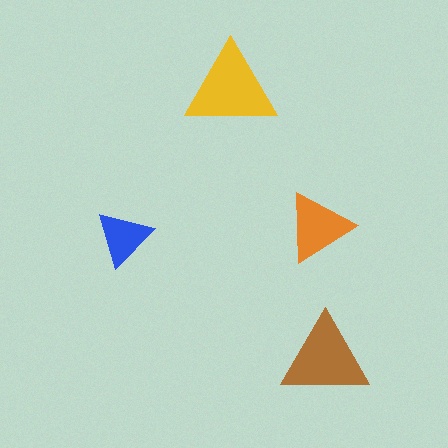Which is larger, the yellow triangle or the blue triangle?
The yellow one.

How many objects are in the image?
There are 4 objects in the image.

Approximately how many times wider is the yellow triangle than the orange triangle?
About 1.5 times wider.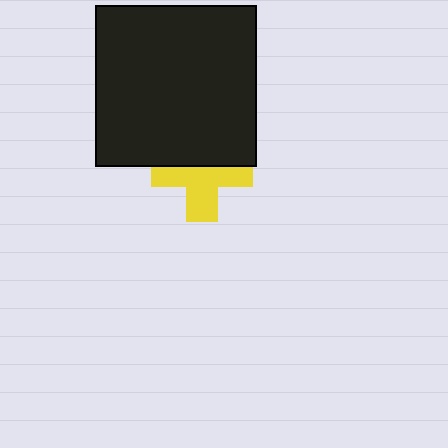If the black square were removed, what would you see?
You would see the complete yellow cross.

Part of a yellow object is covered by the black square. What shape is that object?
It is a cross.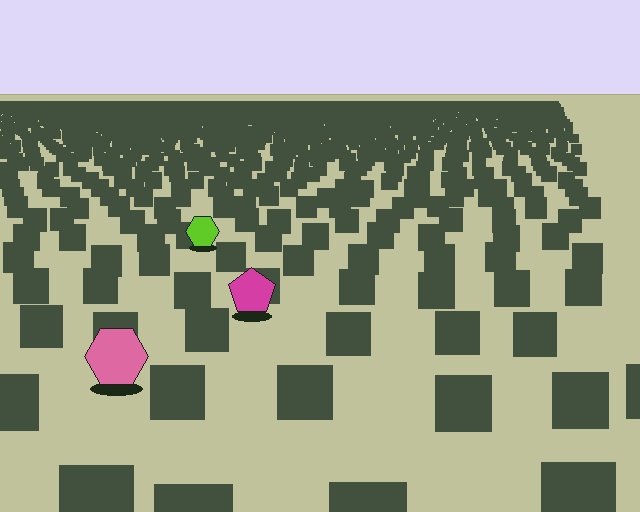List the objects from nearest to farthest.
From nearest to farthest: the pink hexagon, the magenta pentagon, the lime hexagon.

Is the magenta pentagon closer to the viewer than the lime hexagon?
Yes. The magenta pentagon is closer — you can tell from the texture gradient: the ground texture is coarser near it.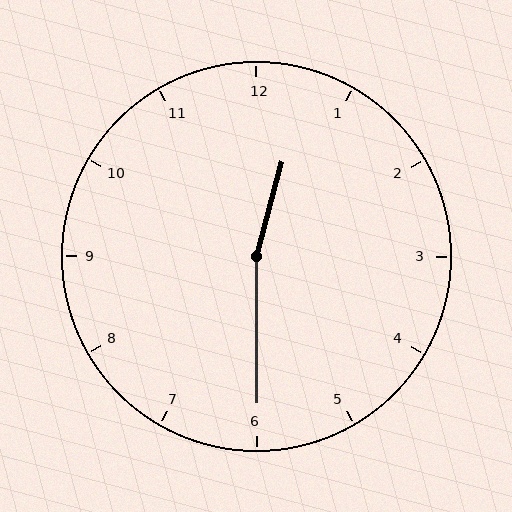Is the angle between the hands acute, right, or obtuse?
It is obtuse.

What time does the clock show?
12:30.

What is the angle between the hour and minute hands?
Approximately 165 degrees.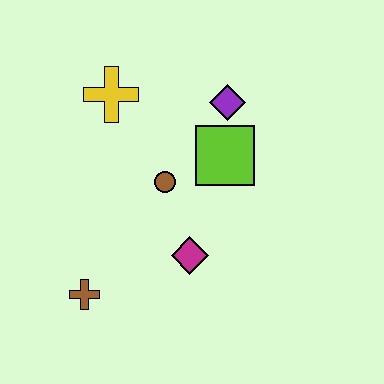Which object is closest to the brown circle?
The lime square is closest to the brown circle.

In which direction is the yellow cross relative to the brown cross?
The yellow cross is above the brown cross.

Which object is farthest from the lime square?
The brown cross is farthest from the lime square.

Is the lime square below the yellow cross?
Yes